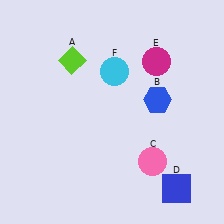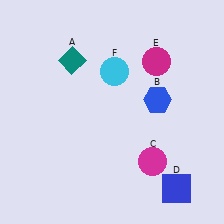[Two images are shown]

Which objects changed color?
A changed from lime to teal. C changed from pink to magenta.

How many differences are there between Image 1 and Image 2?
There are 2 differences between the two images.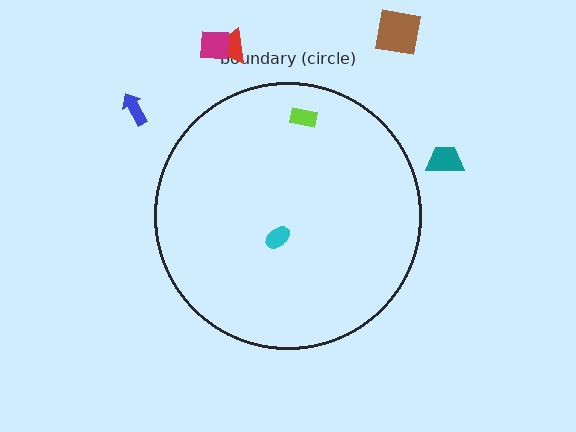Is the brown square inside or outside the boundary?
Outside.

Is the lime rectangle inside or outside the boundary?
Inside.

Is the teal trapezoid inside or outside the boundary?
Outside.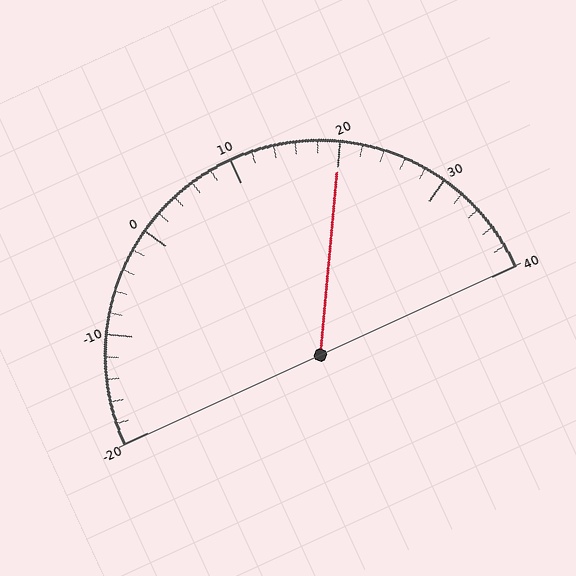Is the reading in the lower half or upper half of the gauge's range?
The reading is in the upper half of the range (-20 to 40).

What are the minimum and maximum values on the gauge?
The gauge ranges from -20 to 40.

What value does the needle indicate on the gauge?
The needle indicates approximately 20.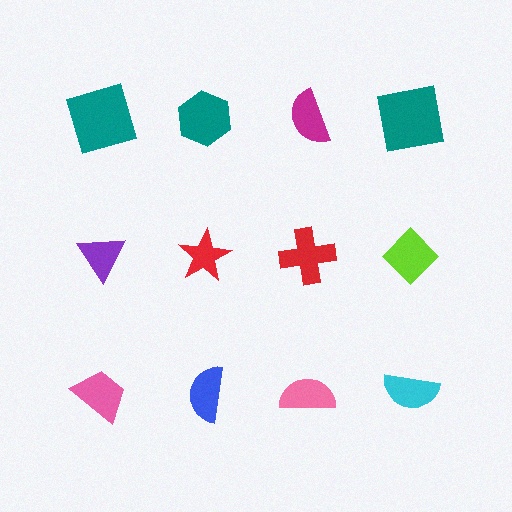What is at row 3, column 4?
A cyan semicircle.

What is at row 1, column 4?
A teal square.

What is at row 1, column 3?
A magenta semicircle.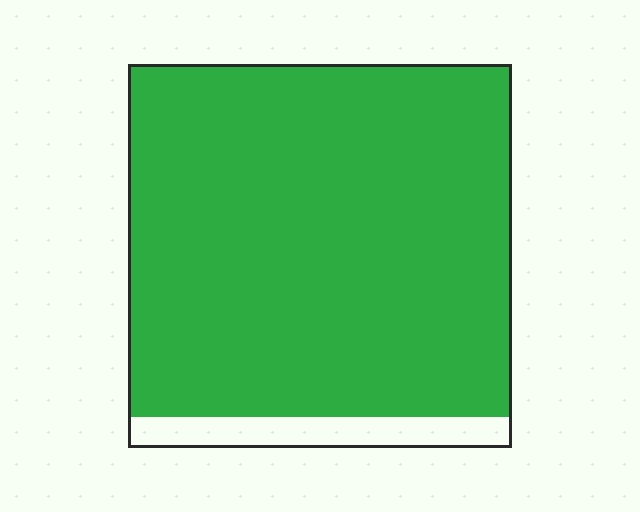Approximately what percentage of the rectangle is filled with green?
Approximately 90%.